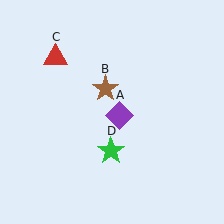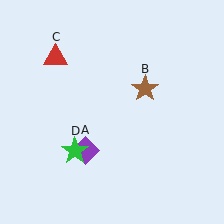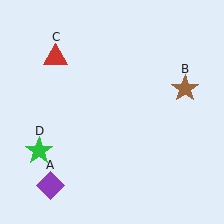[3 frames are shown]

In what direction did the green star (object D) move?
The green star (object D) moved left.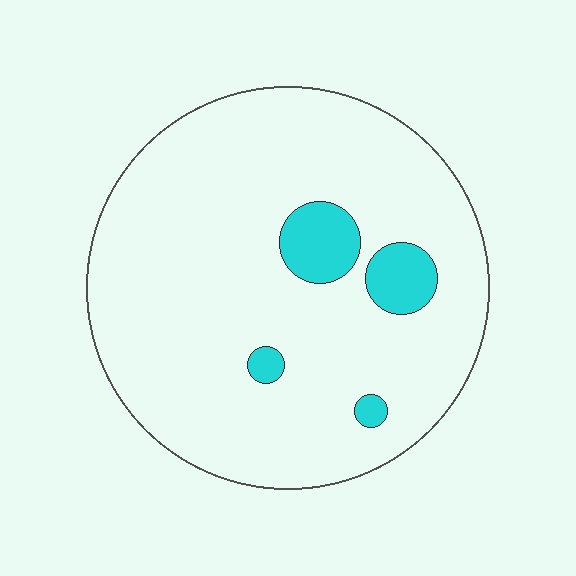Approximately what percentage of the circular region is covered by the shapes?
Approximately 10%.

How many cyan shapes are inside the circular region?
4.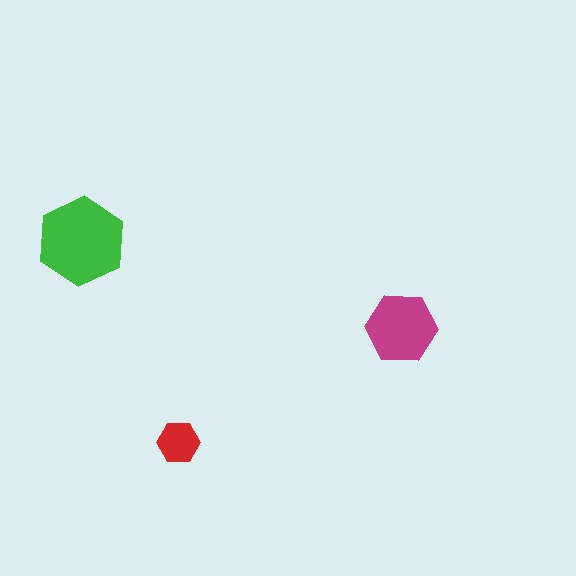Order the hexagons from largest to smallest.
the green one, the magenta one, the red one.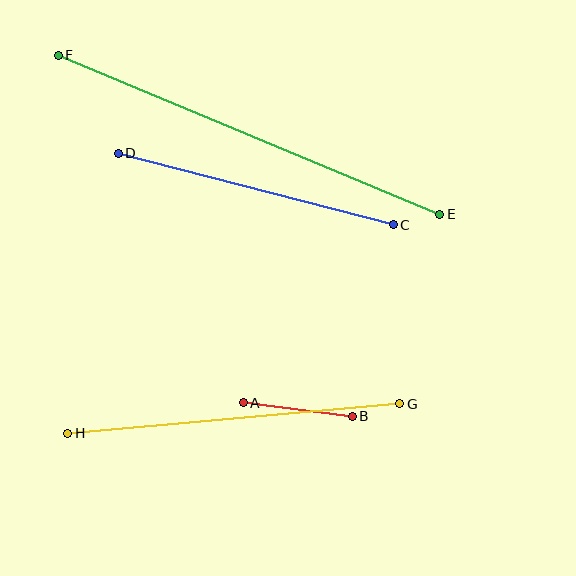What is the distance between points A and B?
The distance is approximately 110 pixels.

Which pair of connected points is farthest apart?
Points E and F are farthest apart.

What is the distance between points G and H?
The distance is approximately 334 pixels.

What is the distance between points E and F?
The distance is approximately 414 pixels.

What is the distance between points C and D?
The distance is approximately 284 pixels.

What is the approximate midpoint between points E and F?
The midpoint is at approximately (249, 135) pixels.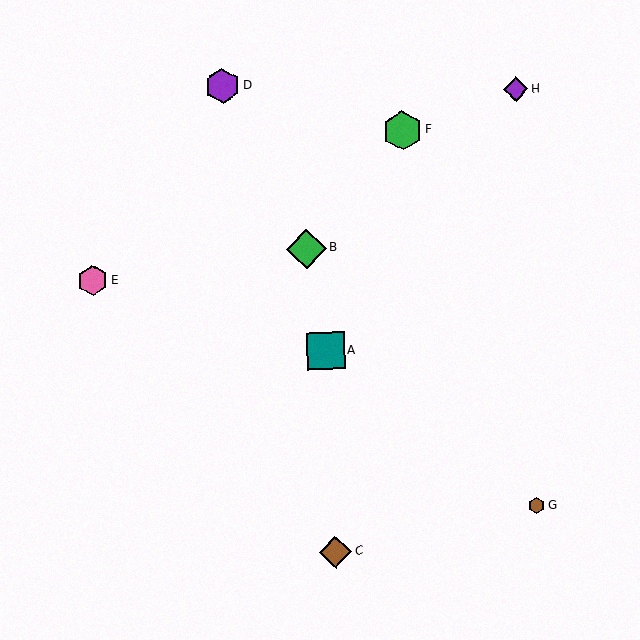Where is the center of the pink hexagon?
The center of the pink hexagon is at (93, 280).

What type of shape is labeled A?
Shape A is a teal square.